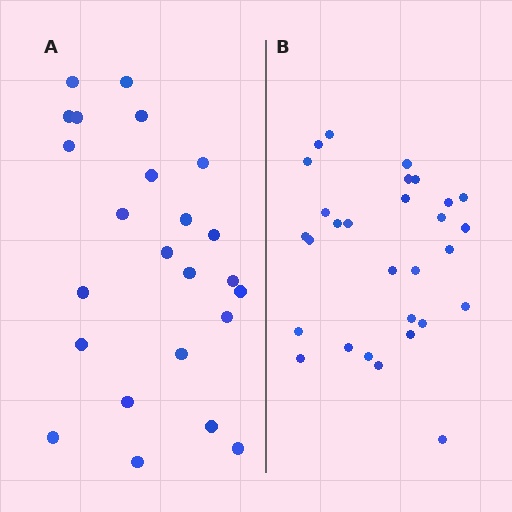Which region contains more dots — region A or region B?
Region B (the right region) has more dots.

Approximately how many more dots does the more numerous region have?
Region B has about 5 more dots than region A.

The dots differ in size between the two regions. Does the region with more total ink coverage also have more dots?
No. Region A has more total ink coverage because its dots are larger, but region B actually contains more individual dots. Total area can be misleading — the number of items is what matters here.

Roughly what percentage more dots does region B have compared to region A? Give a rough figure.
About 20% more.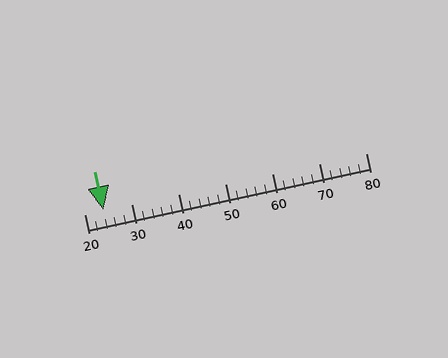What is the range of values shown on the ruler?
The ruler shows values from 20 to 80.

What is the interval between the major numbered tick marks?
The major tick marks are spaced 10 units apart.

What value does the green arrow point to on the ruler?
The green arrow points to approximately 24.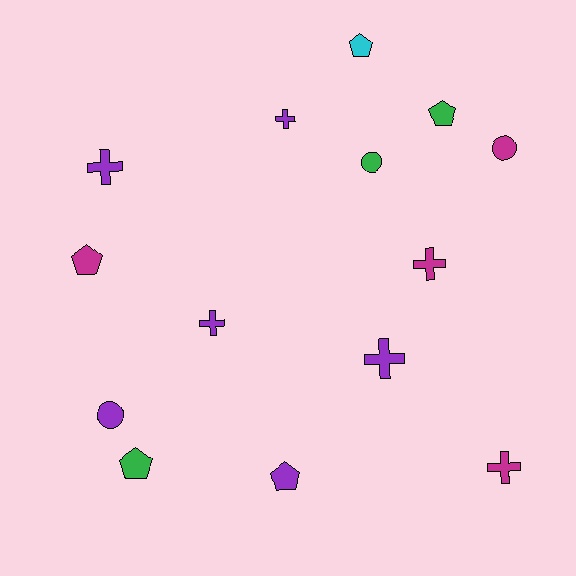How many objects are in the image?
There are 14 objects.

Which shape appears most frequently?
Cross, with 6 objects.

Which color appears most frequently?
Purple, with 6 objects.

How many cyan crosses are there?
There are no cyan crosses.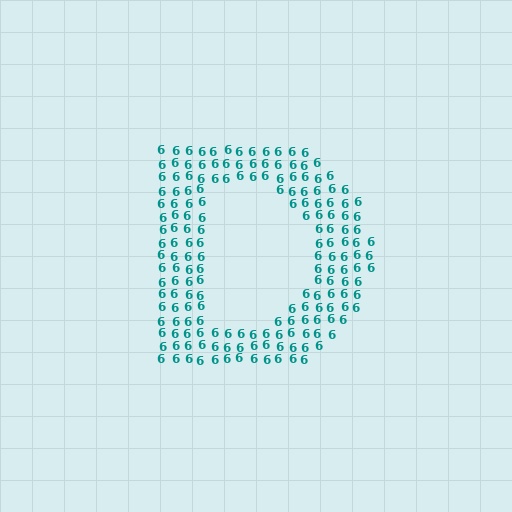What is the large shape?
The large shape is the letter D.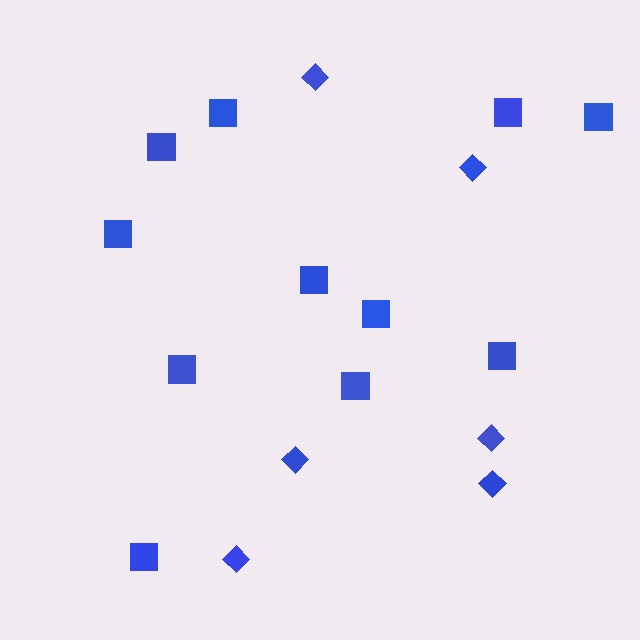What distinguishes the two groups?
There are 2 groups: one group of diamonds (6) and one group of squares (11).